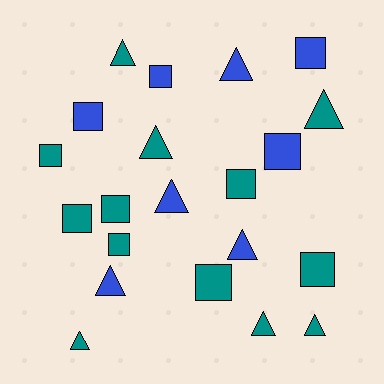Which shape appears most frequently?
Square, with 11 objects.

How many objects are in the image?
There are 21 objects.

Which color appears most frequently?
Teal, with 13 objects.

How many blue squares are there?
There are 4 blue squares.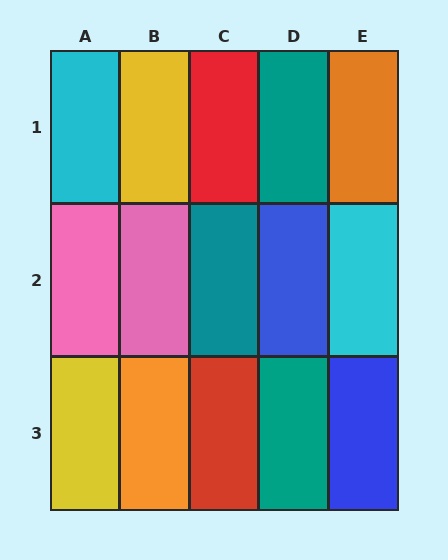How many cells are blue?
2 cells are blue.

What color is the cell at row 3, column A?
Yellow.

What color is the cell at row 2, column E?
Cyan.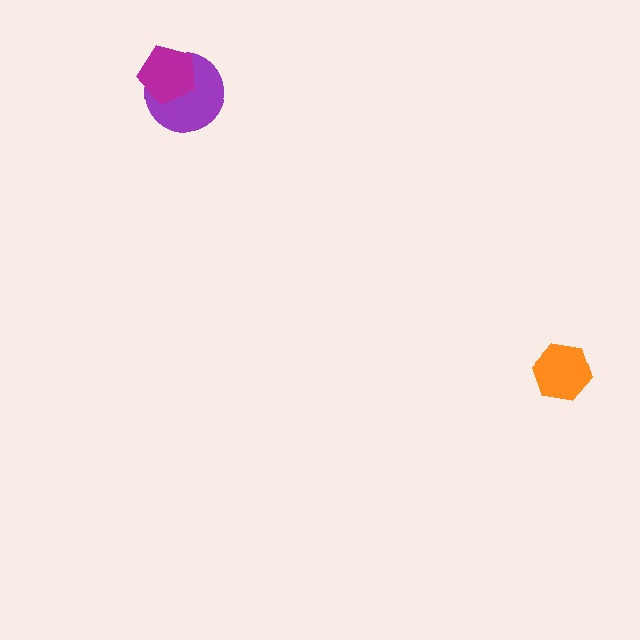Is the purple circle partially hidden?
Yes, it is partially covered by another shape.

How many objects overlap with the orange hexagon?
0 objects overlap with the orange hexagon.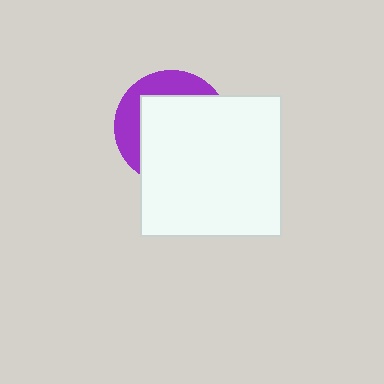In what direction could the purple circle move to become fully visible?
The purple circle could move toward the upper-left. That would shift it out from behind the white square entirely.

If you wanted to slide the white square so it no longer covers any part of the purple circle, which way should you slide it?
Slide it toward the lower-right — that is the most direct way to separate the two shapes.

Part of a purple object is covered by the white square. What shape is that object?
It is a circle.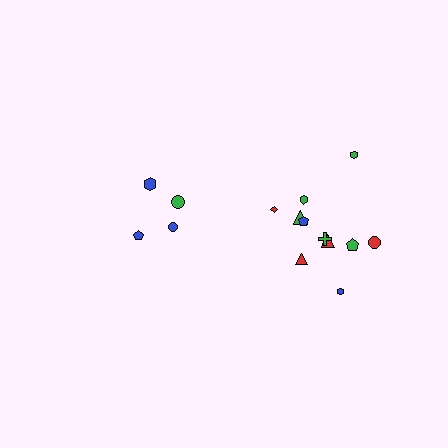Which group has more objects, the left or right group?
The right group.